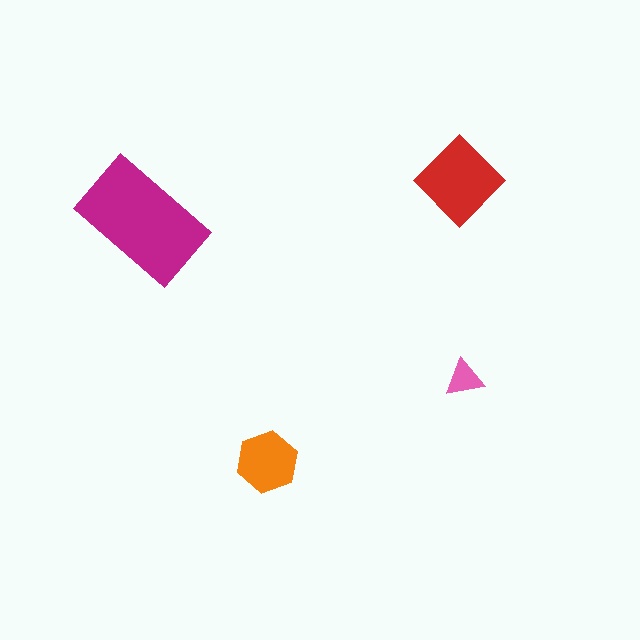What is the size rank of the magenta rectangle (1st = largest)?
1st.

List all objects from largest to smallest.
The magenta rectangle, the red diamond, the orange hexagon, the pink triangle.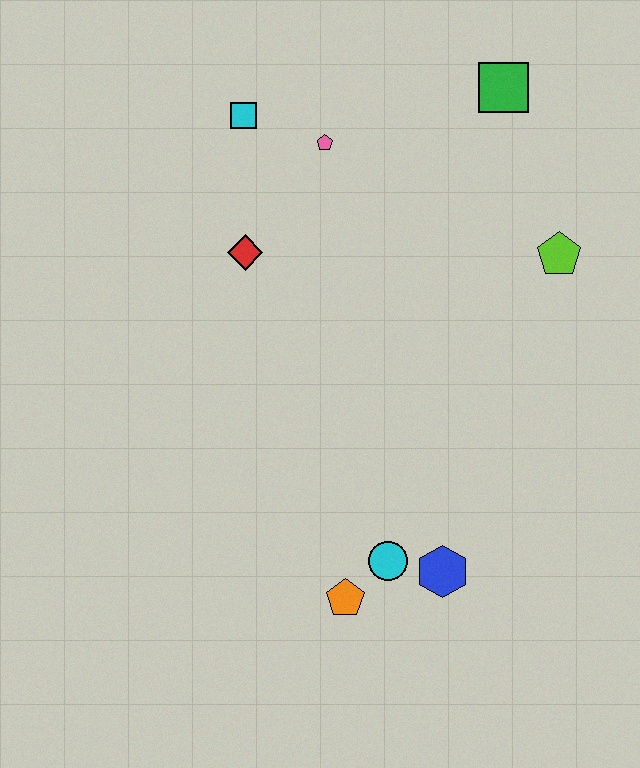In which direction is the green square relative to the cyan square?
The green square is to the right of the cyan square.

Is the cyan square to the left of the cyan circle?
Yes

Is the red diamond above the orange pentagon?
Yes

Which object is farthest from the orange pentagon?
The green square is farthest from the orange pentagon.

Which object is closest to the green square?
The lime pentagon is closest to the green square.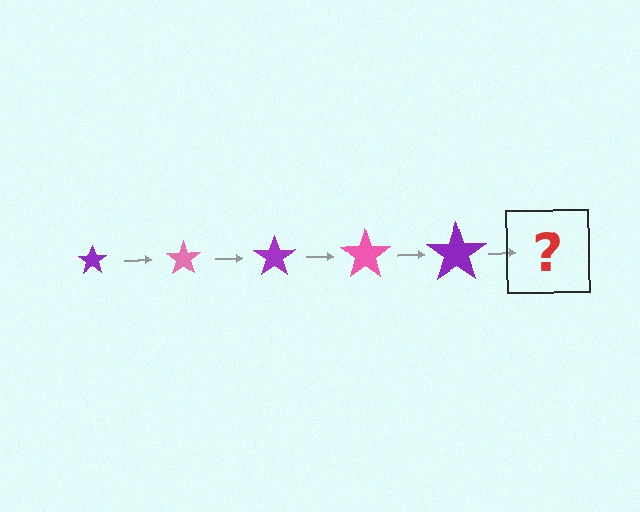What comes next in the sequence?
The next element should be a pink star, larger than the previous one.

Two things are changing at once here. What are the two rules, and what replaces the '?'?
The two rules are that the star grows larger each step and the color cycles through purple and pink. The '?' should be a pink star, larger than the previous one.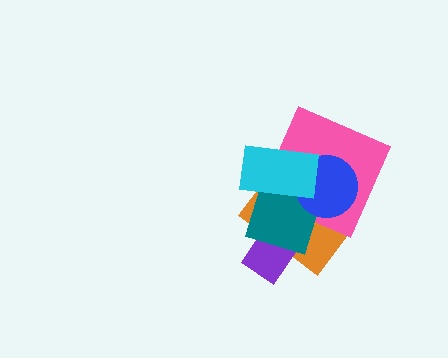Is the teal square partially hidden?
Yes, it is partially covered by another shape.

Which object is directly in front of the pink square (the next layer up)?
The teal square is directly in front of the pink square.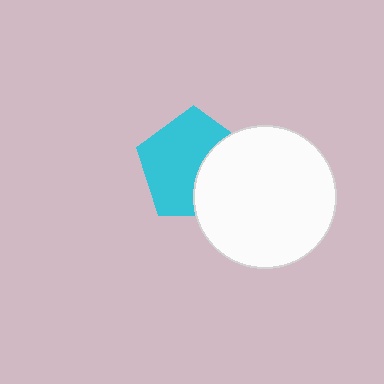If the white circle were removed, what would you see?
You would see the complete cyan pentagon.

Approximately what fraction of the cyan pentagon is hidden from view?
Roughly 37% of the cyan pentagon is hidden behind the white circle.